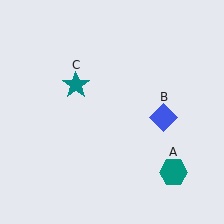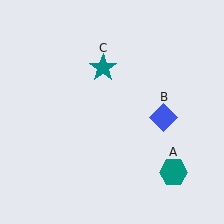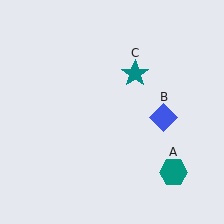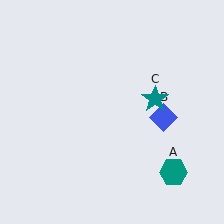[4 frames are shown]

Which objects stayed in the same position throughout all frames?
Teal hexagon (object A) and blue diamond (object B) remained stationary.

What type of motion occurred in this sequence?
The teal star (object C) rotated clockwise around the center of the scene.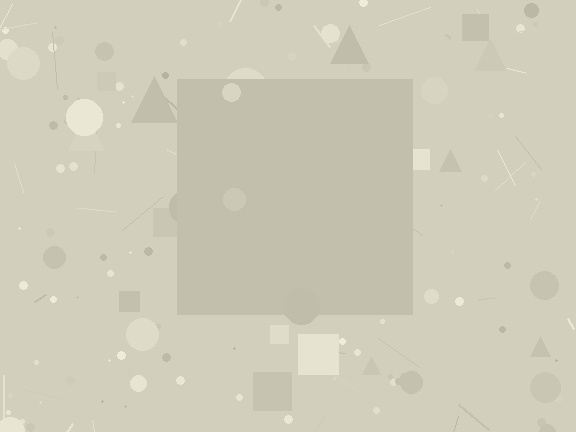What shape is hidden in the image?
A square is hidden in the image.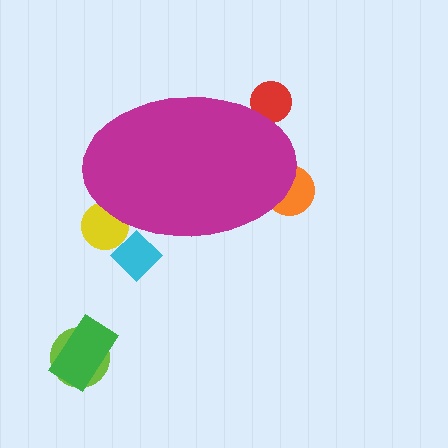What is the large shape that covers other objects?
A magenta ellipse.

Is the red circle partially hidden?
Yes, the red circle is partially hidden behind the magenta ellipse.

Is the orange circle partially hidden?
Yes, the orange circle is partially hidden behind the magenta ellipse.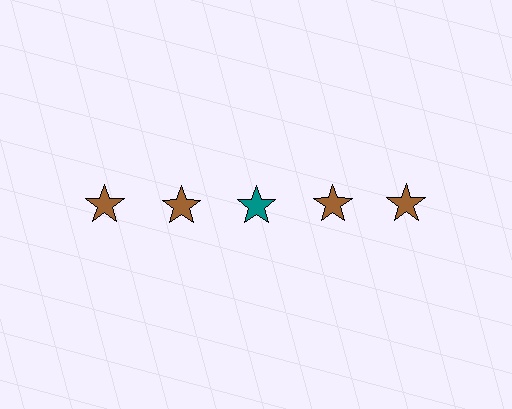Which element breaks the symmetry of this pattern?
The teal star in the top row, center column breaks the symmetry. All other shapes are brown stars.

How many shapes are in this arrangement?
There are 5 shapes arranged in a grid pattern.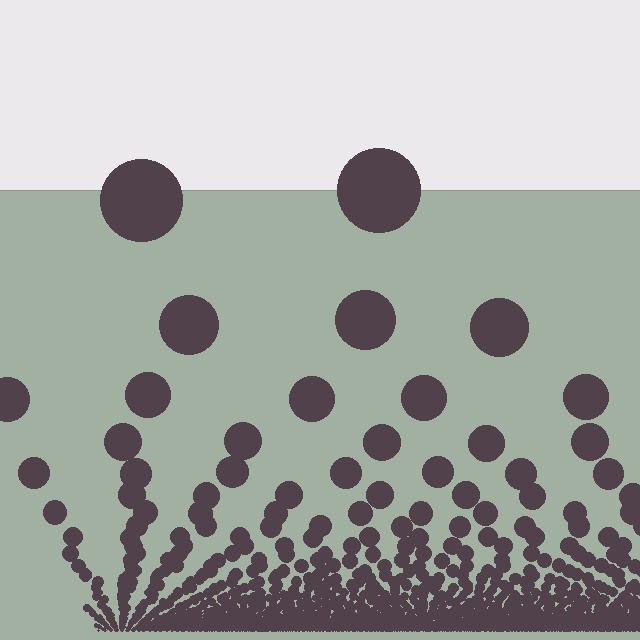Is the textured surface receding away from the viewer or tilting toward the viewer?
The surface appears to tilt toward the viewer. Texture elements get larger and sparser toward the top.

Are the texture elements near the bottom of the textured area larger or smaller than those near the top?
Smaller. The gradient is inverted — elements near the bottom are smaller and denser.